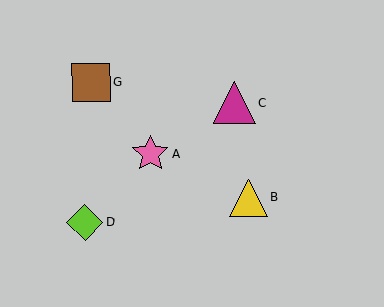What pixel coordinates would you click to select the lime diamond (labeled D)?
Click at (85, 222) to select the lime diamond D.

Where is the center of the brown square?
The center of the brown square is at (91, 82).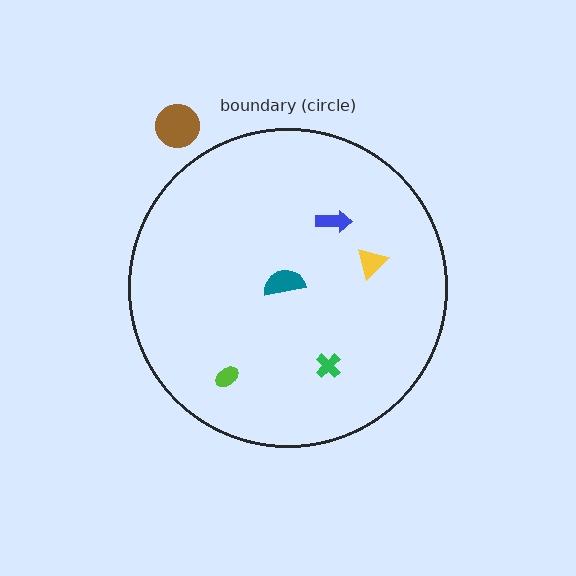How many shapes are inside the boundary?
5 inside, 1 outside.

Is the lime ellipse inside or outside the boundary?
Inside.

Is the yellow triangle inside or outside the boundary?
Inside.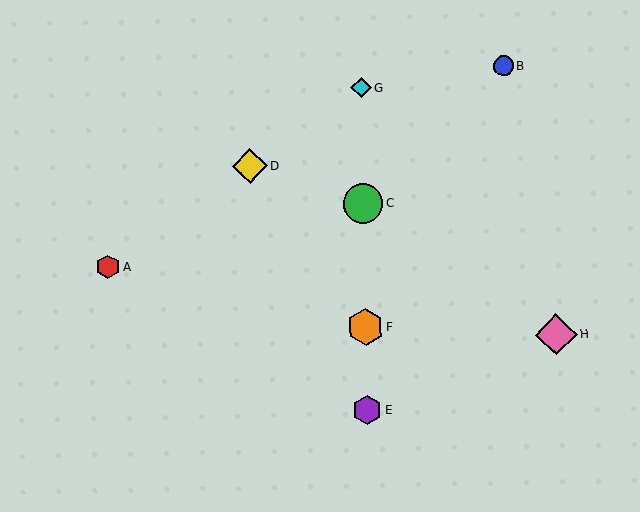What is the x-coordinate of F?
Object F is at x≈365.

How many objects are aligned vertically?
4 objects (C, E, F, G) are aligned vertically.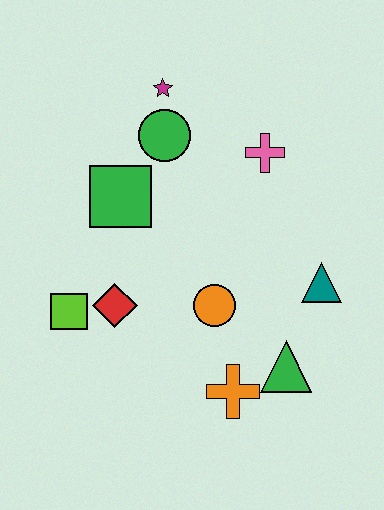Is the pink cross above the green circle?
No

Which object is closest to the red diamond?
The lime square is closest to the red diamond.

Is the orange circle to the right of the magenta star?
Yes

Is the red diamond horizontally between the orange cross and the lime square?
Yes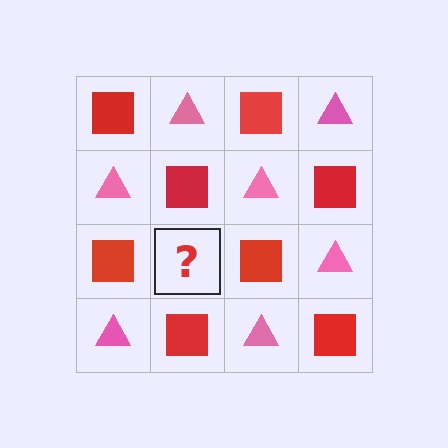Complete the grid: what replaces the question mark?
The question mark should be replaced with a pink triangle.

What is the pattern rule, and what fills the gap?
The rule is that it alternates red square and pink triangle in a checkerboard pattern. The gap should be filled with a pink triangle.